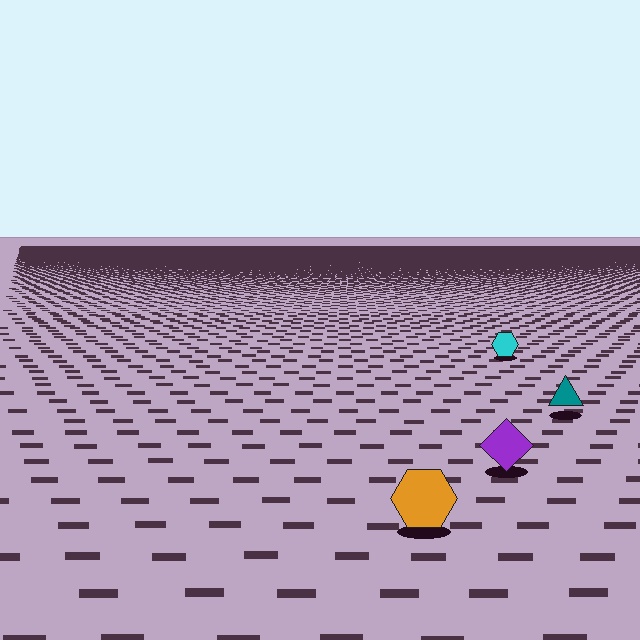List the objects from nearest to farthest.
From nearest to farthest: the orange hexagon, the purple diamond, the teal triangle, the cyan hexagon.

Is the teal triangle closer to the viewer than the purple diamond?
No. The purple diamond is closer — you can tell from the texture gradient: the ground texture is coarser near it.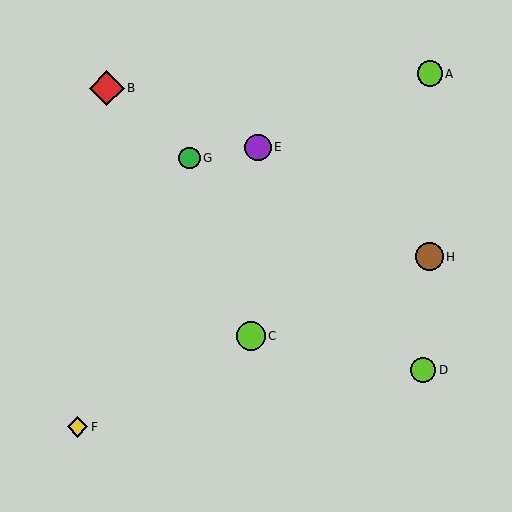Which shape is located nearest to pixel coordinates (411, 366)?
The lime circle (labeled D) at (423, 370) is nearest to that location.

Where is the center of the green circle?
The center of the green circle is at (189, 158).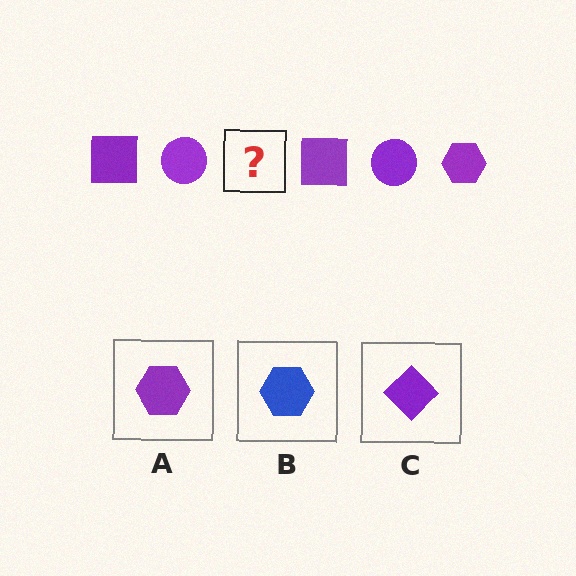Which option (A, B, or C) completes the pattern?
A.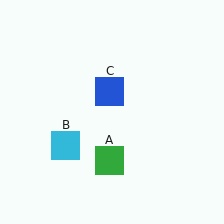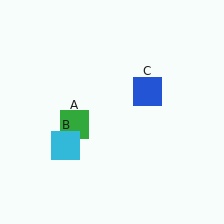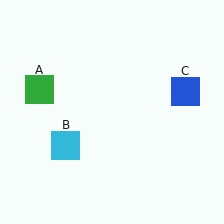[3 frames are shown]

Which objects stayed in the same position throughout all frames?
Cyan square (object B) remained stationary.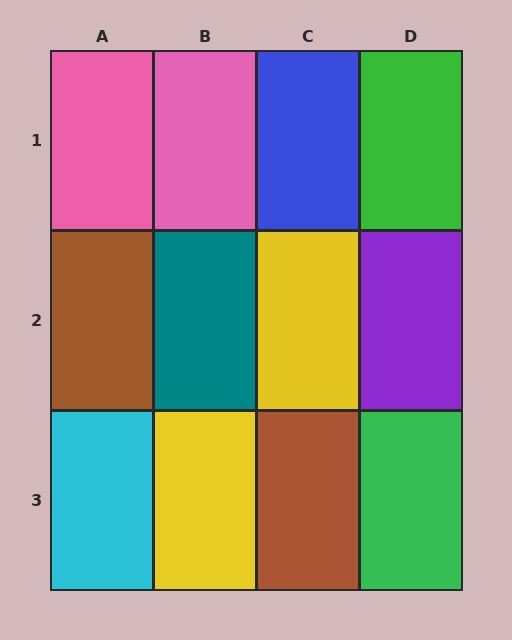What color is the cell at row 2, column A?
Brown.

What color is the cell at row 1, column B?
Pink.